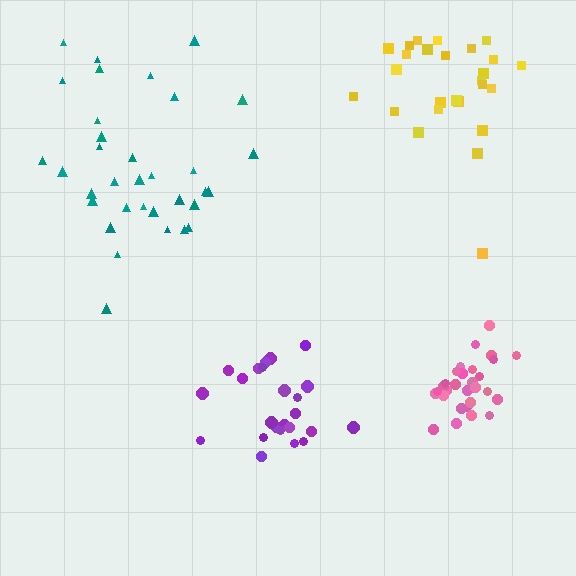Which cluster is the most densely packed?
Pink.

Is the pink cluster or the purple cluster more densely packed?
Pink.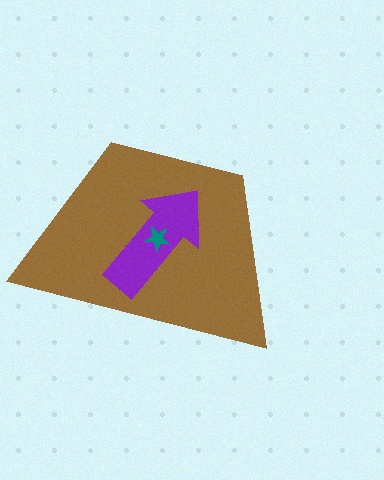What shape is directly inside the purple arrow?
The teal star.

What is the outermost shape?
The brown trapezoid.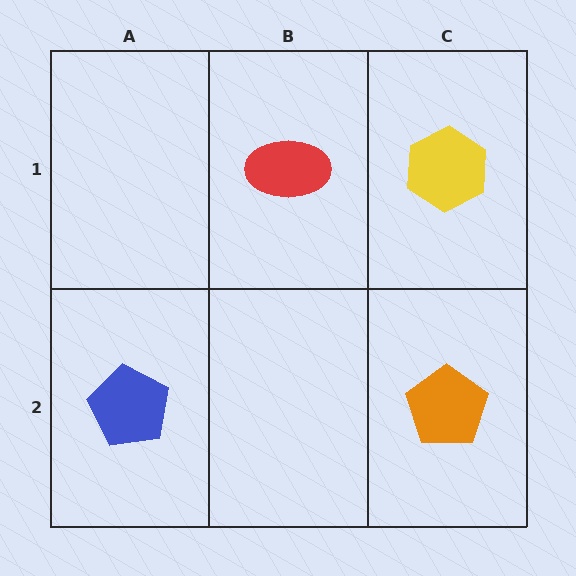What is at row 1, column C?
A yellow hexagon.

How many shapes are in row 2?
2 shapes.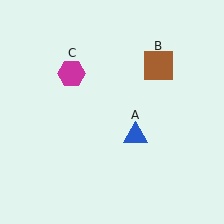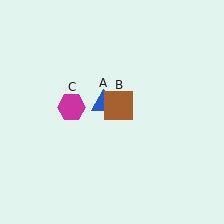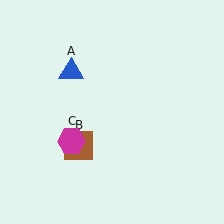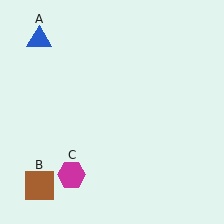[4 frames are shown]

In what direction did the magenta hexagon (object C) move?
The magenta hexagon (object C) moved down.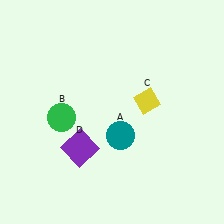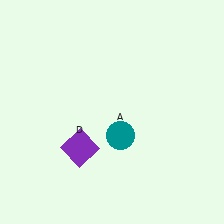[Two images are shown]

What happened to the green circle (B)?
The green circle (B) was removed in Image 2. It was in the bottom-left area of Image 1.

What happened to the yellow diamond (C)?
The yellow diamond (C) was removed in Image 2. It was in the top-right area of Image 1.